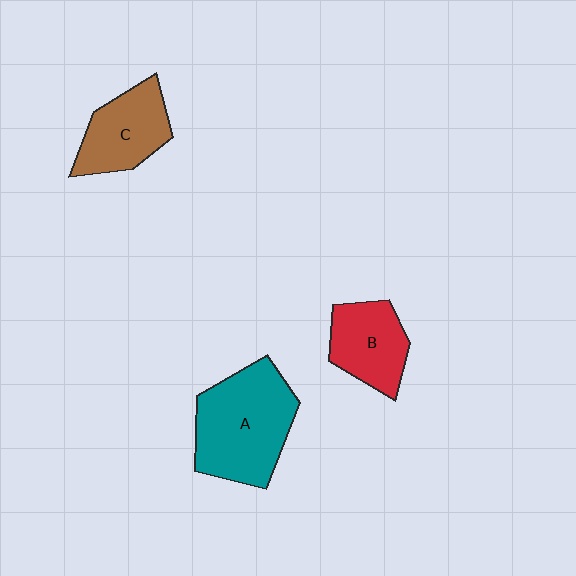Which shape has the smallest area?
Shape B (red).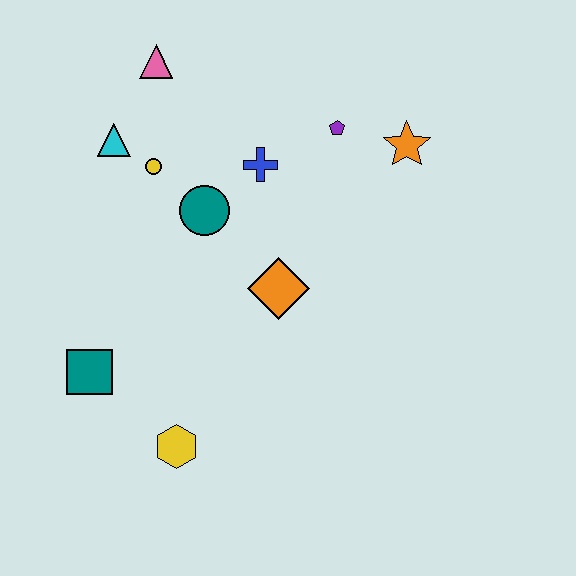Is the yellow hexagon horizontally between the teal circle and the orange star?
No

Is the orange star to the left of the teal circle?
No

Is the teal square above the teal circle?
No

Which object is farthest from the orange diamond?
The pink triangle is farthest from the orange diamond.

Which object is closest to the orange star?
The purple pentagon is closest to the orange star.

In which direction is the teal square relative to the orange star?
The teal square is to the left of the orange star.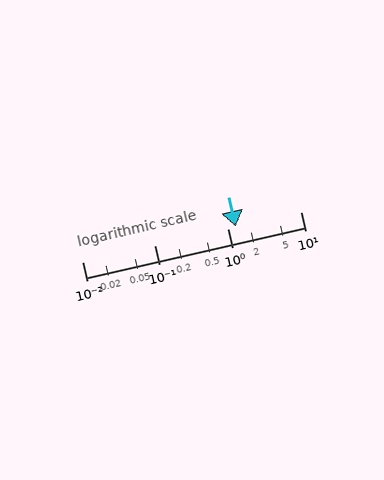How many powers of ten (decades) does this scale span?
The scale spans 3 decades, from 0.01 to 10.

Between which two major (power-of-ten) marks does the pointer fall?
The pointer is between 1 and 10.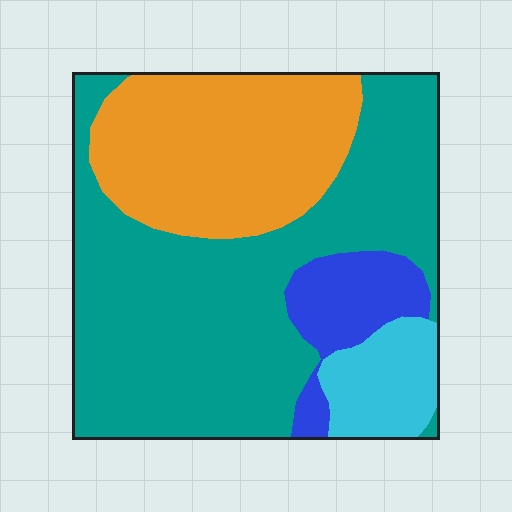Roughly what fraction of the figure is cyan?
Cyan covers 9% of the figure.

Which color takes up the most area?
Teal, at roughly 55%.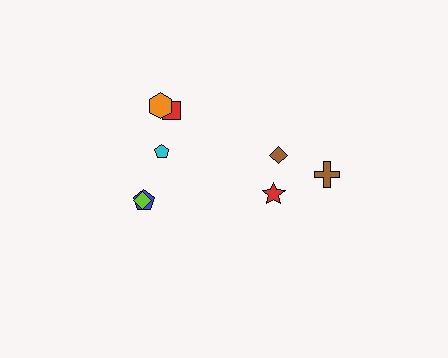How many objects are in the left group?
There are 5 objects.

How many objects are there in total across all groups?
There are 8 objects.